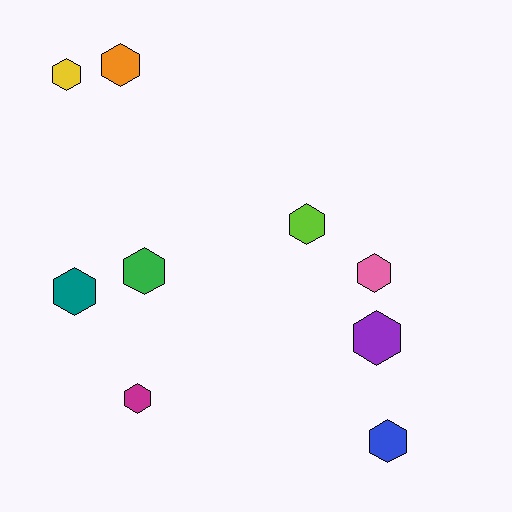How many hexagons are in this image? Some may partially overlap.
There are 9 hexagons.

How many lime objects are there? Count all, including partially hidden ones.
There is 1 lime object.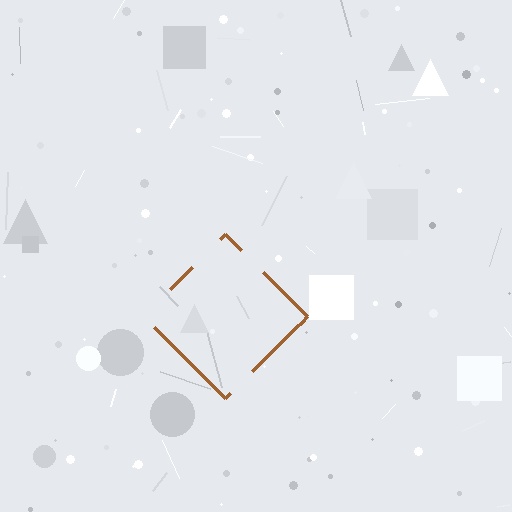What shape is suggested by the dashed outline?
The dashed outline suggests a diamond.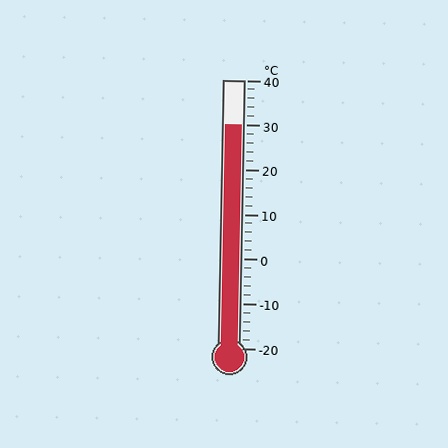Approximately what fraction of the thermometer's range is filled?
The thermometer is filled to approximately 85% of its range.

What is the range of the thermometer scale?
The thermometer scale ranges from -20°C to 40°C.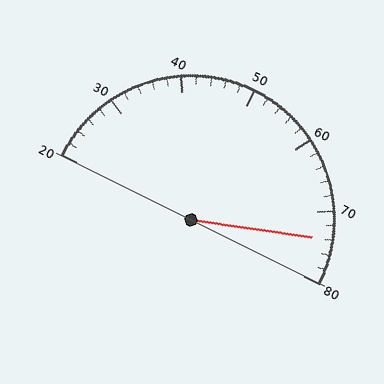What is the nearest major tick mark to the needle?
The nearest major tick mark is 70.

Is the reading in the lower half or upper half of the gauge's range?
The reading is in the upper half of the range (20 to 80).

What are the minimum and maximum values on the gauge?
The gauge ranges from 20 to 80.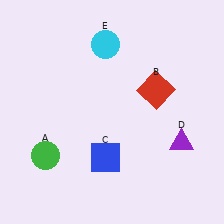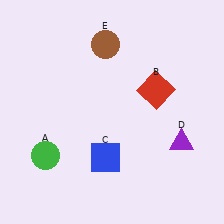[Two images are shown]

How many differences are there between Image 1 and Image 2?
There is 1 difference between the two images.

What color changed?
The circle (E) changed from cyan in Image 1 to brown in Image 2.